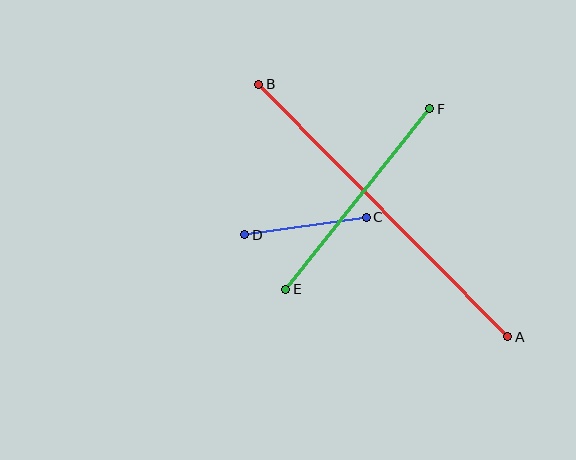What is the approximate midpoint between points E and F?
The midpoint is at approximately (358, 199) pixels.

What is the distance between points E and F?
The distance is approximately 231 pixels.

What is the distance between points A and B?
The distance is approximately 354 pixels.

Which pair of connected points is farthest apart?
Points A and B are farthest apart.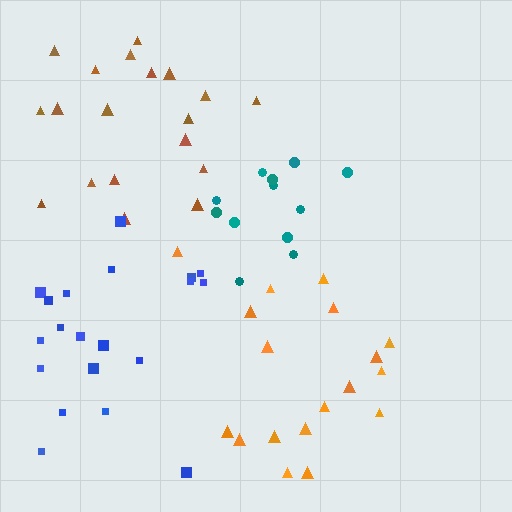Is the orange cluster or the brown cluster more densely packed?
Brown.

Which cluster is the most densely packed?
Teal.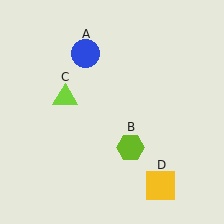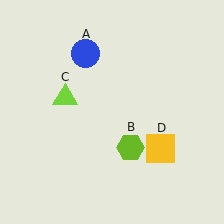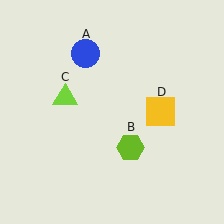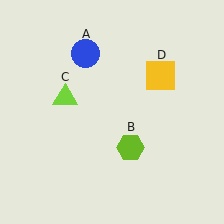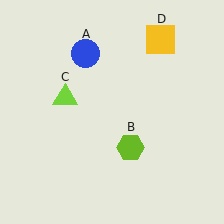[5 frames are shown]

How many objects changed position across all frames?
1 object changed position: yellow square (object D).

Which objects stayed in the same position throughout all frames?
Blue circle (object A) and lime hexagon (object B) and lime triangle (object C) remained stationary.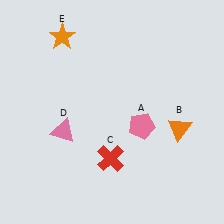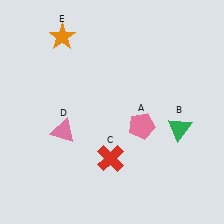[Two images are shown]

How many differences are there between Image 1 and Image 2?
There is 1 difference between the two images.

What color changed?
The triangle (B) changed from orange in Image 1 to green in Image 2.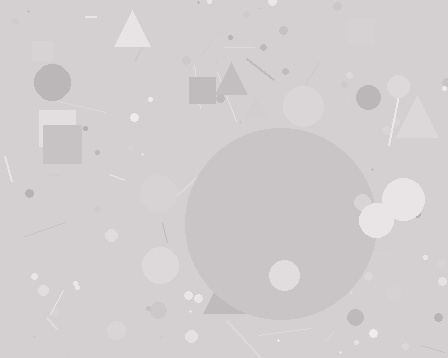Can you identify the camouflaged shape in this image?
The camouflaged shape is a circle.